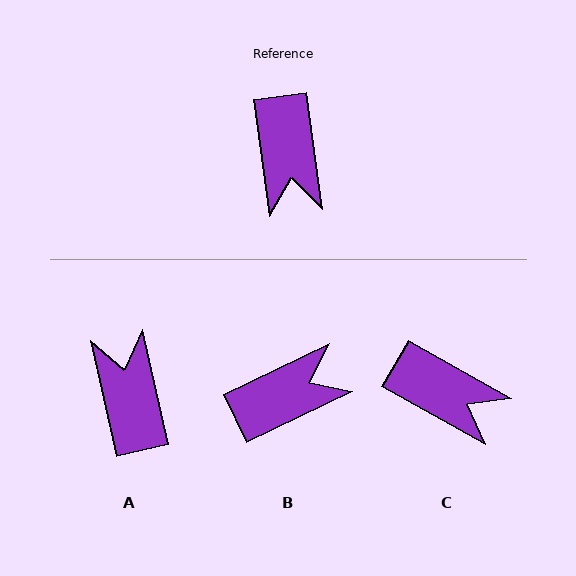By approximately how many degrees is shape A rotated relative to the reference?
Approximately 175 degrees clockwise.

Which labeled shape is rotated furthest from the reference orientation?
A, about 175 degrees away.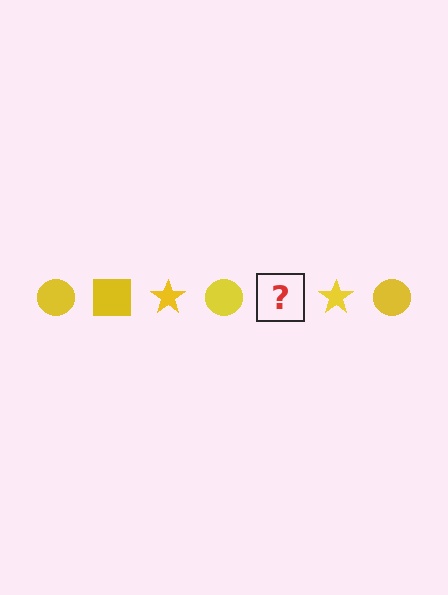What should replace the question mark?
The question mark should be replaced with a yellow square.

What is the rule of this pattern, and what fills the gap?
The rule is that the pattern cycles through circle, square, star shapes in yellow. The gap should be filled with a yellow square.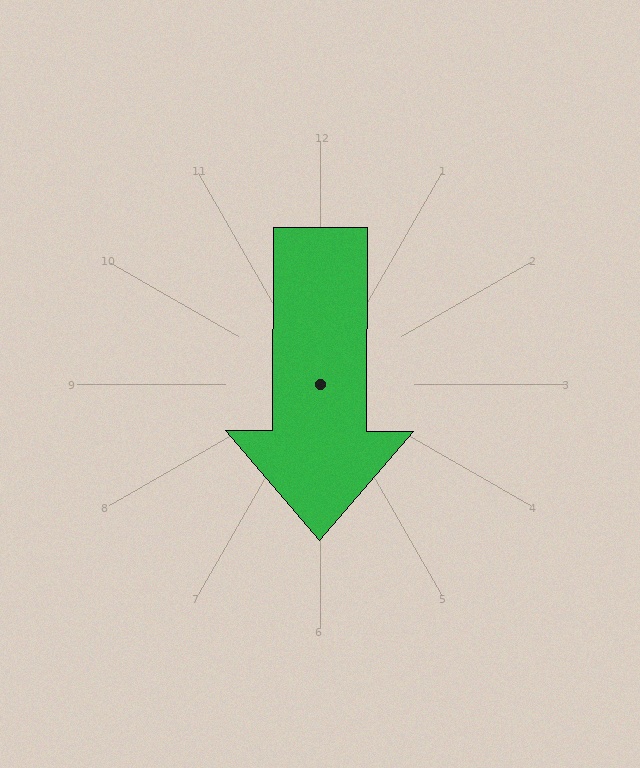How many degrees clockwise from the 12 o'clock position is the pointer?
Approximately 180 degrees.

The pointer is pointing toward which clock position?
Roughly 6 o'clock.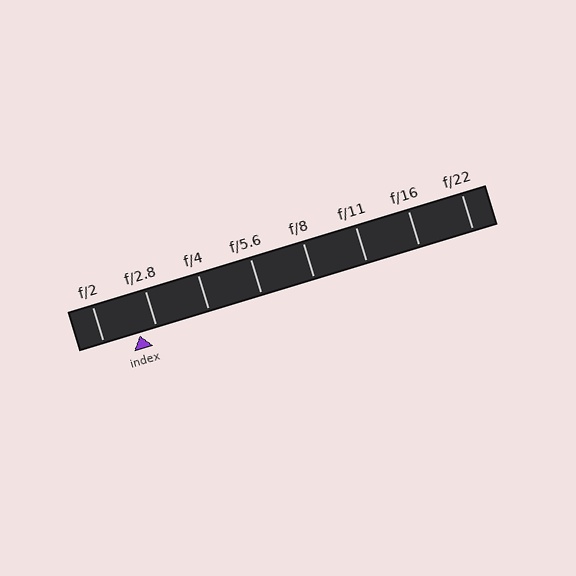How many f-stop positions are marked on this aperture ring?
There are 8 f-stop positions marked.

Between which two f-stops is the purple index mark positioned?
The index mark is between f/2 and f/2.8.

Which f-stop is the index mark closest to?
The index mark is closest to f/2.8.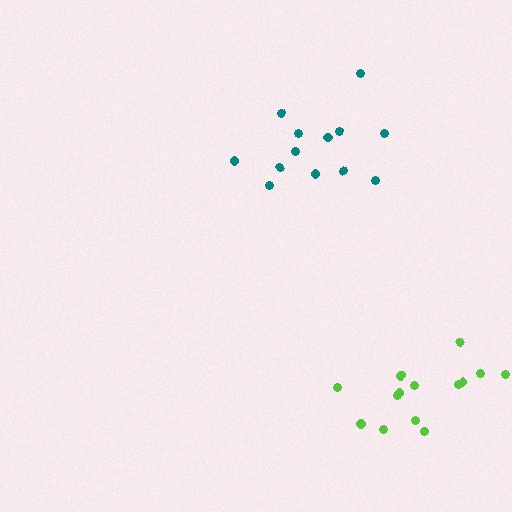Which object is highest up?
The teal cluster is topmost.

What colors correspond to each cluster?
The clusters are colored: teal, lime.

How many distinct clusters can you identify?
There are 2 distinct clusters.